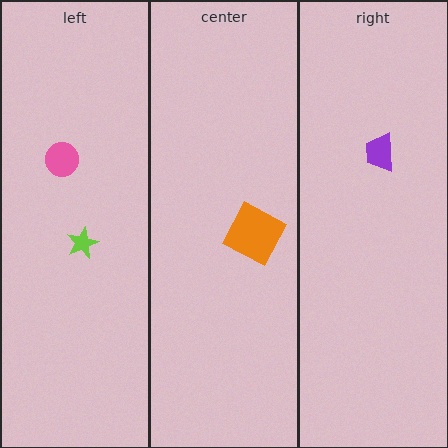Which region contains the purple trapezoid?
The right region.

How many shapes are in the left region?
2.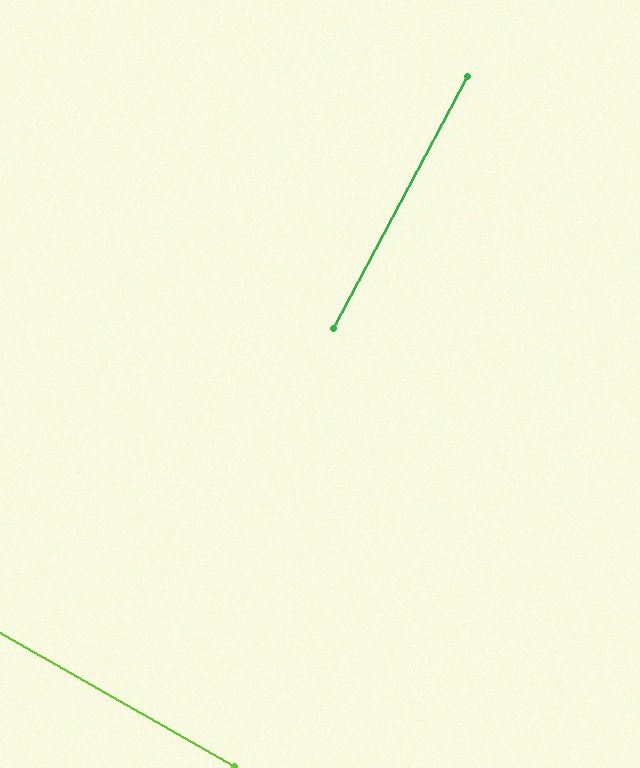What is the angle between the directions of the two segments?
Approximately 88 degrees.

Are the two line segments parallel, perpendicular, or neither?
Perpendicular — they meet at approximately 88°.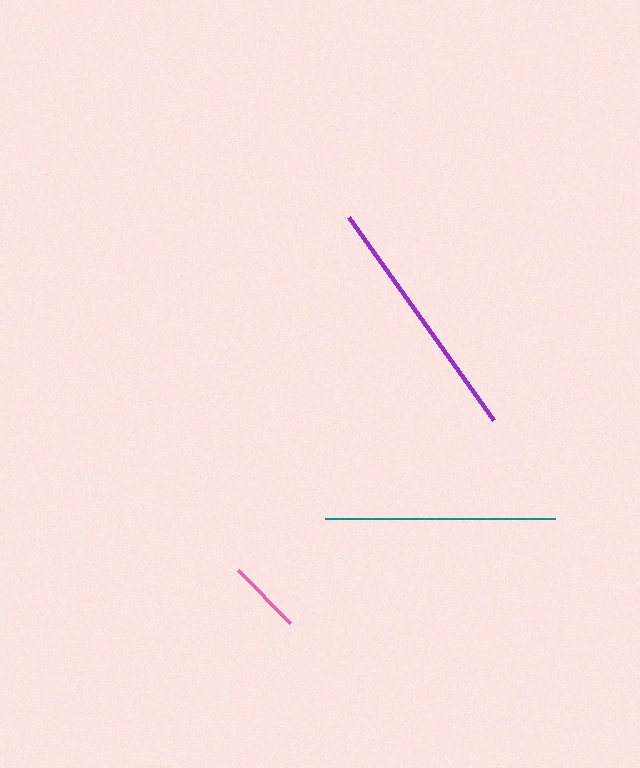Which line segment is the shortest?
The pink line is the shortest at approximately 75 pixels.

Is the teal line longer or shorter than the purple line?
The purple line is longer than the teal line.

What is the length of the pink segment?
The pink segment is approximately 75 pixels long.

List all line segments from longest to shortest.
From longest to shortest: purple, teal, pink.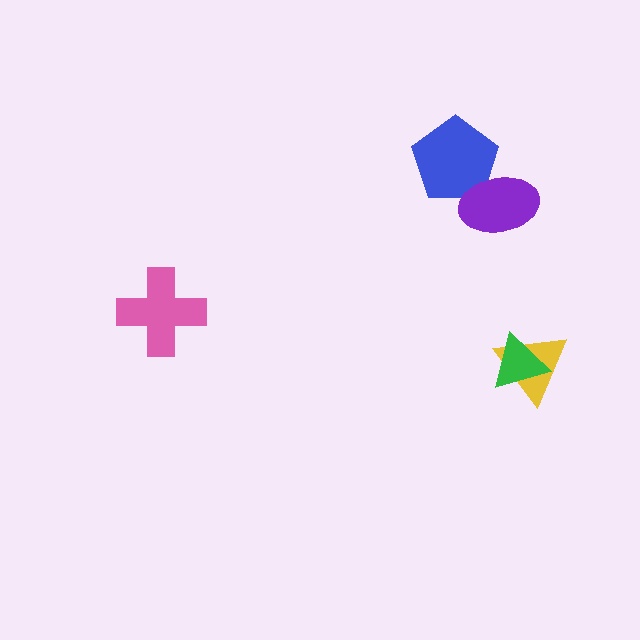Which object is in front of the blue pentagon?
The purple ellipse is in front of the blue pentagon.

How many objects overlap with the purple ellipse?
1 object overlaps with the purple ellipse.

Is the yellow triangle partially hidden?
Yes, it is partially covered by another shape.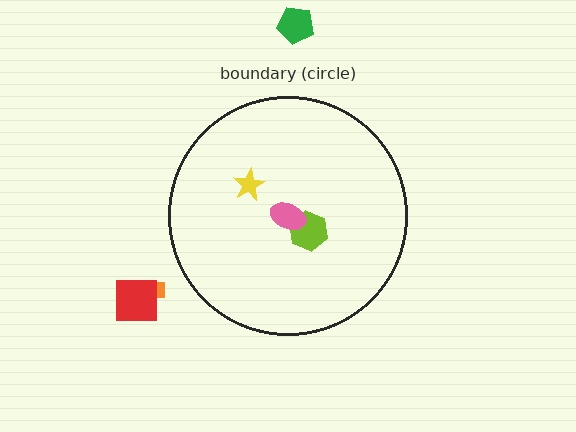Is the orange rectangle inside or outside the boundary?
Outside.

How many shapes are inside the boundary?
3 inside, 3 outside.